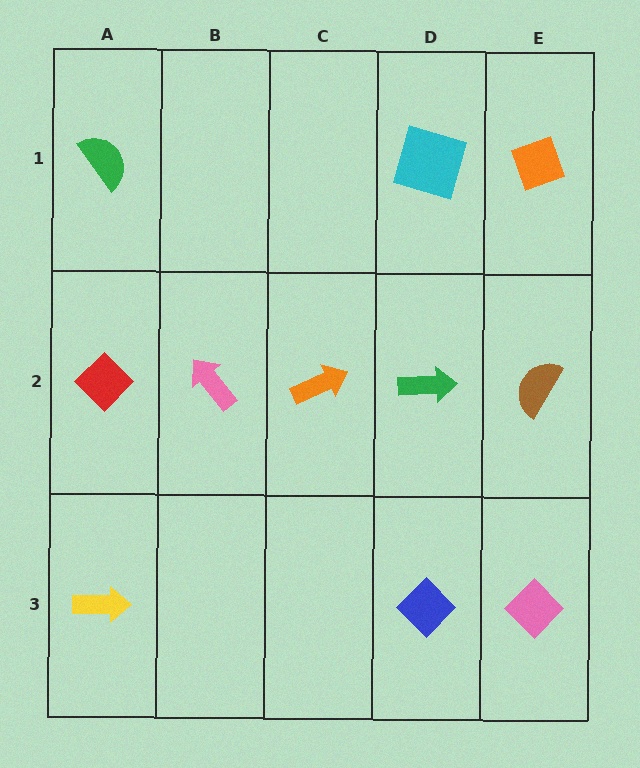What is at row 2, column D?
A green arrow.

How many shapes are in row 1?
3 shapes.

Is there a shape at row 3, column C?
No, that cell is empty.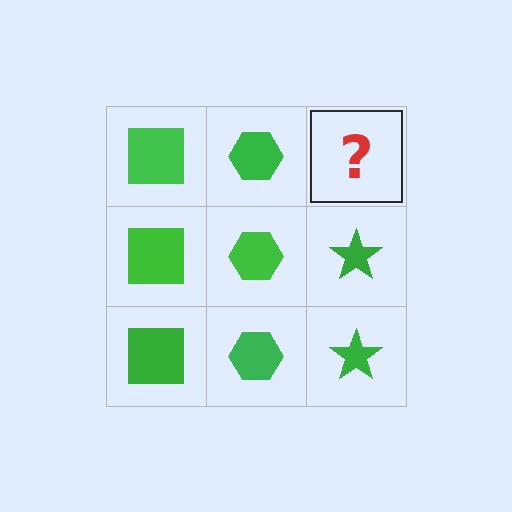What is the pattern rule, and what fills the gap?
The rule is that each column has a consistent shape. The gap should be filled with a green star.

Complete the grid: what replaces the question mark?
The question mark should be replaced with a green star.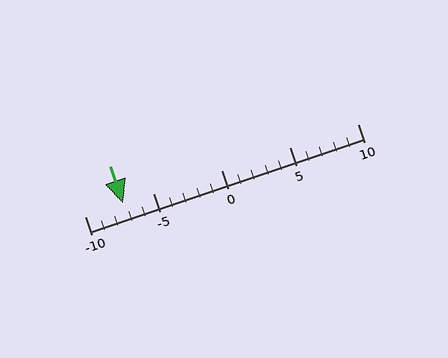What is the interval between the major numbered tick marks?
The major tick marks are spaced 5 units apart.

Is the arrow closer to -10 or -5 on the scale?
The arrow is closer to -5.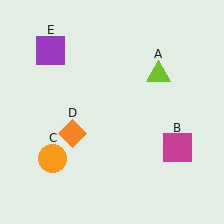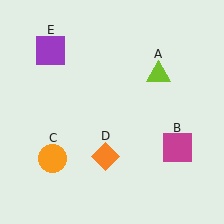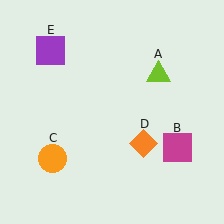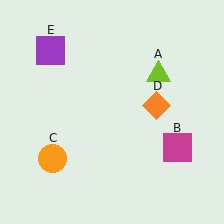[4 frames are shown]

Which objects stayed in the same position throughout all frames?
Lime triangle (object A) and magenta square (object B) and orange circle (object C) and purple square (object E) remained stationary.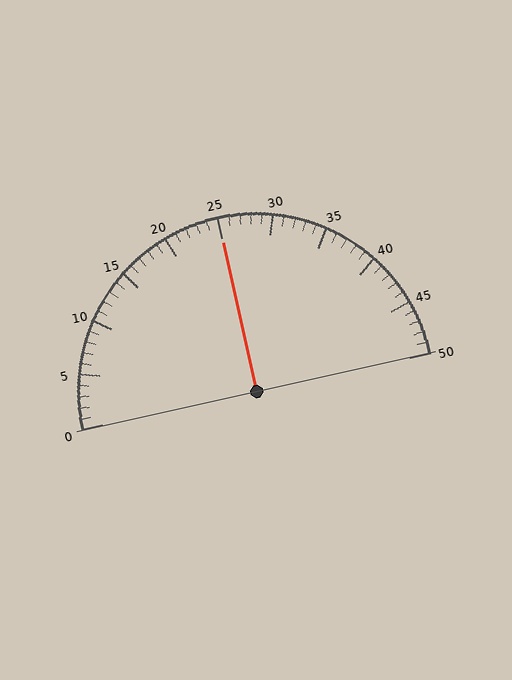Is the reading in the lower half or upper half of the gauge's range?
The reading is in the upper half of the range (0 to 50).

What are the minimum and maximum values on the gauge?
The gauge ranges from 0 to 50.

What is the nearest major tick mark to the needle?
The nearest major tick mark is 25.